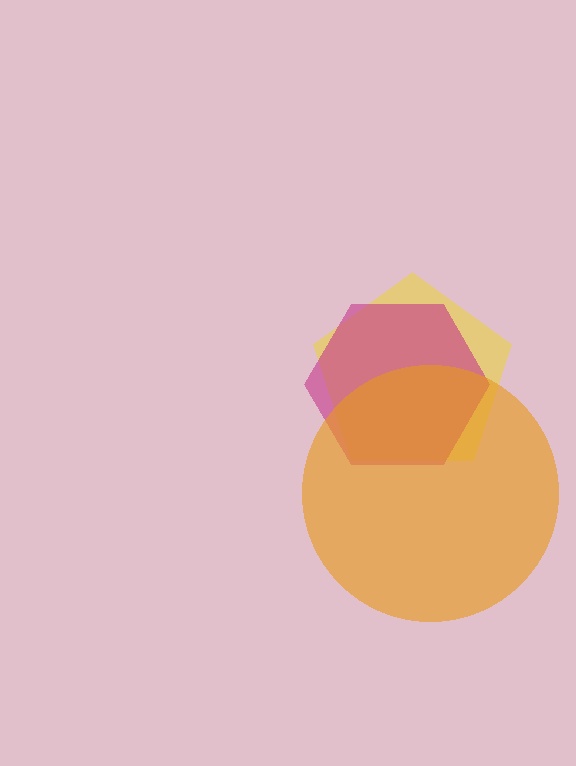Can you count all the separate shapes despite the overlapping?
Yes, there are 3 separate shapes.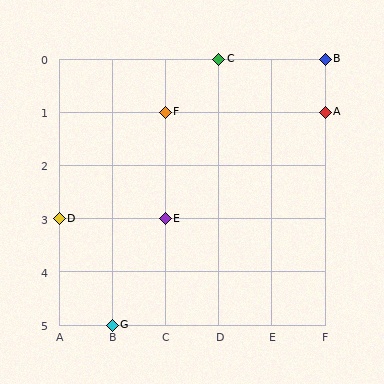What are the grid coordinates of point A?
Point A is at grid coordinates (F, 1).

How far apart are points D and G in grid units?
Points D and G are 1 column and 2 rows apart (about 2.2 grid units diagonally).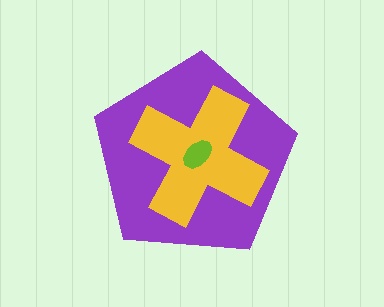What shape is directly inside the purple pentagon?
The yellow cross.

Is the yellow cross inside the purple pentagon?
Yes.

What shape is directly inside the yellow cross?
The lime ellipse.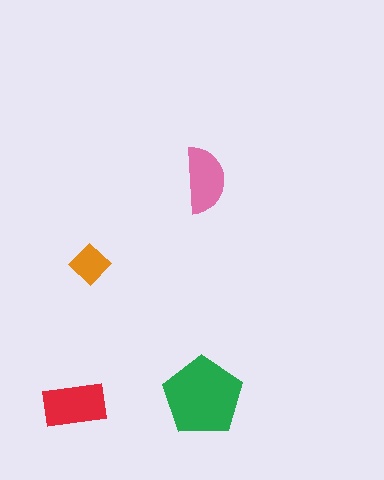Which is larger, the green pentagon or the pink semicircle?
The green pentagon.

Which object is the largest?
The green pentagon.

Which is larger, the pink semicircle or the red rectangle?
The red rectangle.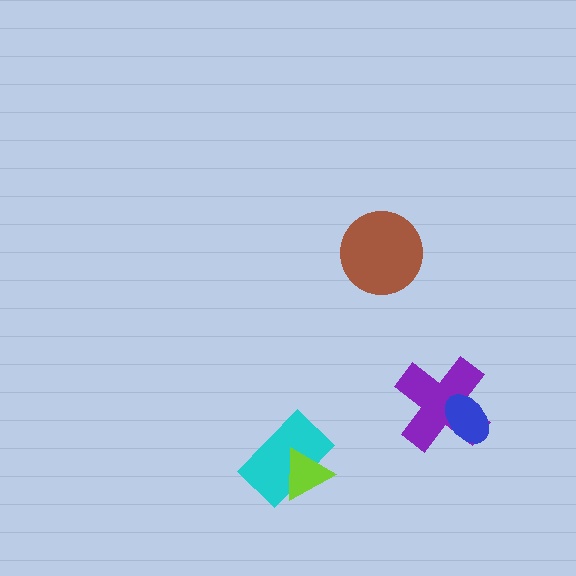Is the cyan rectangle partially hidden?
Yes, it is partially covered by another shape.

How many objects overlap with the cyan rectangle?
1 object overlaps with the cyan rectangle.